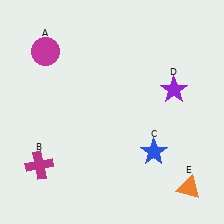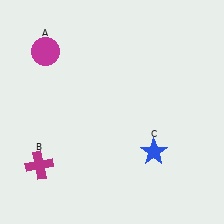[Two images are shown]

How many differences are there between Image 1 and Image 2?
There are 2 differences between the two images.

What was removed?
The purple star (D), the orange triangle (E) were removed in Image 2.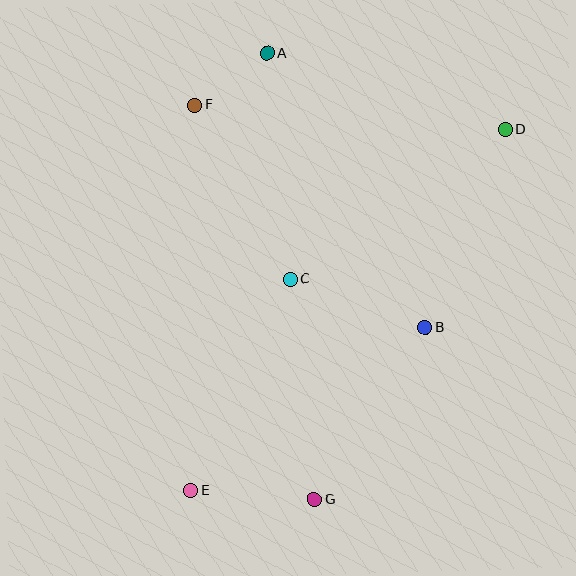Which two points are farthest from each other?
Points D and E are farthest from each other.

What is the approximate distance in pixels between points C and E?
The distance between C and E is approximately 233 pixels.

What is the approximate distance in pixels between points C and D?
The distance between C and D is approximately 262 pixels.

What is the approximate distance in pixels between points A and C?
The distance between A and C is approximately 227 pixels.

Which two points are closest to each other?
Points A and F are closest to each other.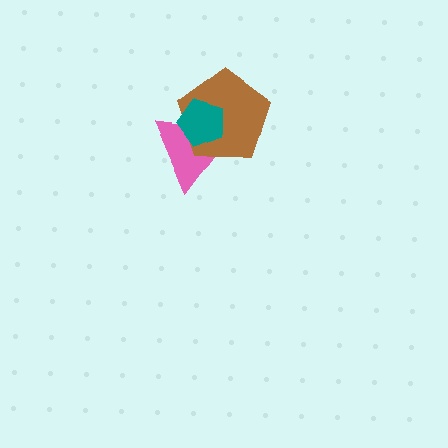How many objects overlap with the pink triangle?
2 objects overlap with the pink triangle.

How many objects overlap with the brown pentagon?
2 objects overlap with the brown pentagon.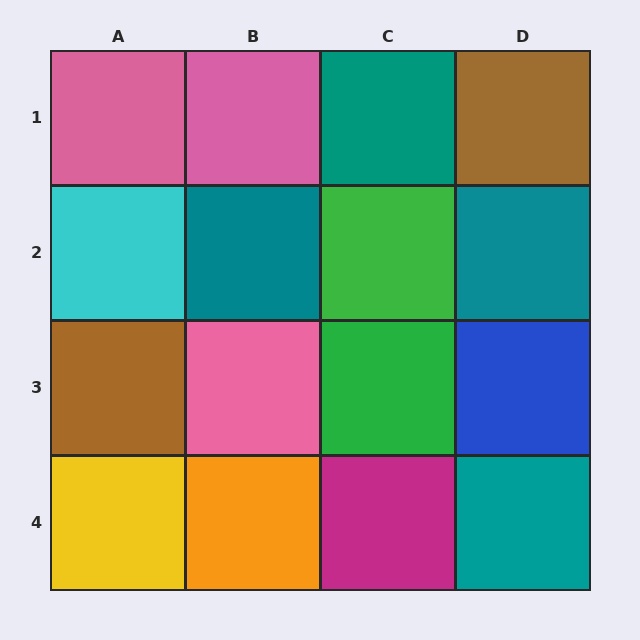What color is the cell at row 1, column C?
Teal.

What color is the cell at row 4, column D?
Teal.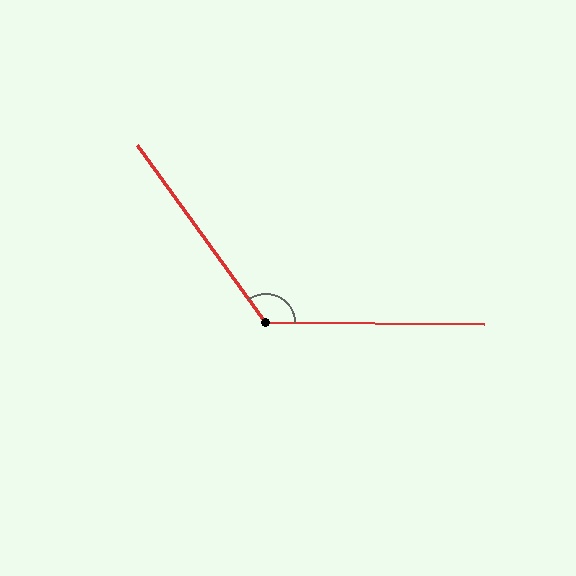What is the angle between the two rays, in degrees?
Approximately 126 degrees.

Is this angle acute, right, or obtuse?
It is obtuse.